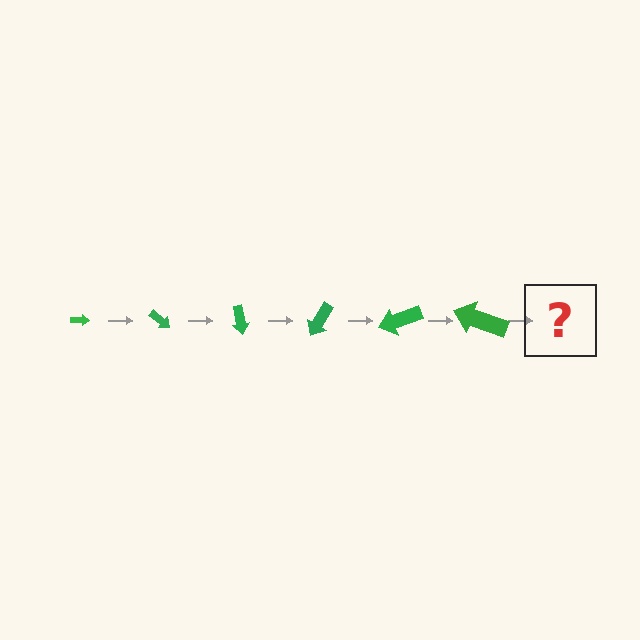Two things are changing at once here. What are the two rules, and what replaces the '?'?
The two rules are that the arrow grows larger each step and it rotates 40 degrees each step. The '?' should be an arrow, larger than the previous one and rotated 240 degrees from the start.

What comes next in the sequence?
The next element should be an arrow, larger than the previous one and rotated 240 degrees from the start.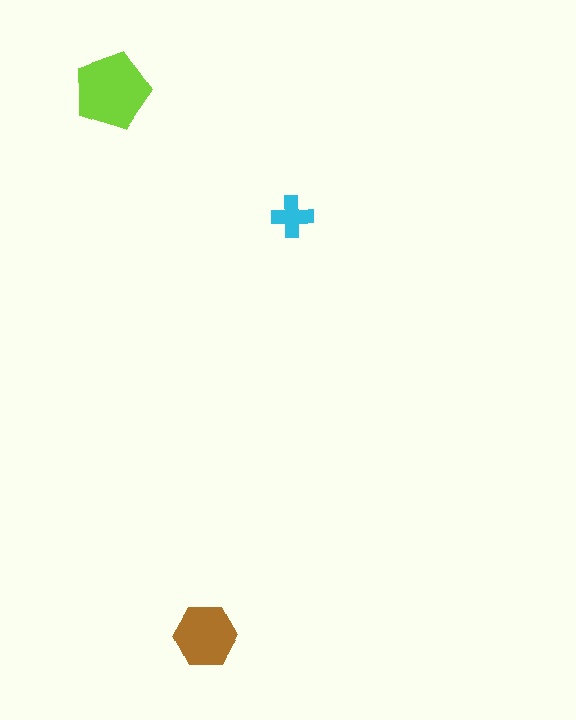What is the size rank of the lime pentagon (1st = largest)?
1st.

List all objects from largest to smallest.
The lime pentagon, the brown hexagon, the cyan cross.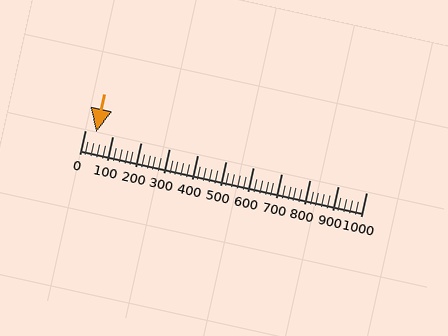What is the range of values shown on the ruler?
The ruler shows values from 0 to 1000.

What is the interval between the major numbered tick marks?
The major tick marks are spaced 100 units apart.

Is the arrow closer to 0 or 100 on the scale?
The arrow is closer to 0.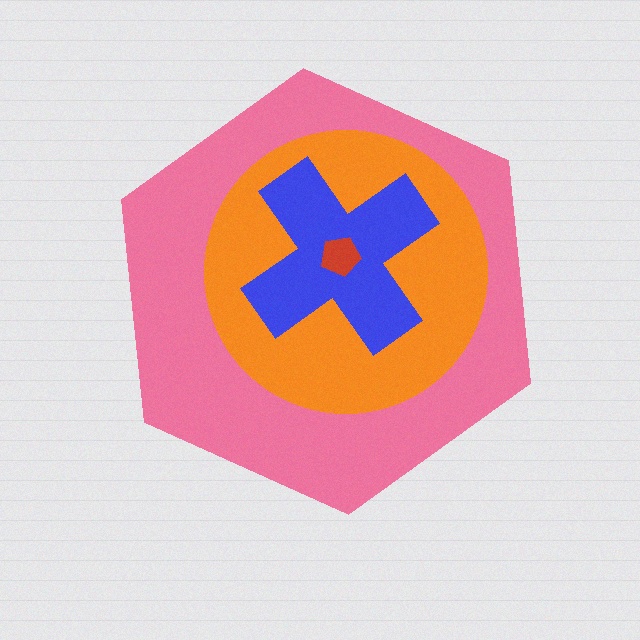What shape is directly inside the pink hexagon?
The orange circle.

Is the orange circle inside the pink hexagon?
Yes.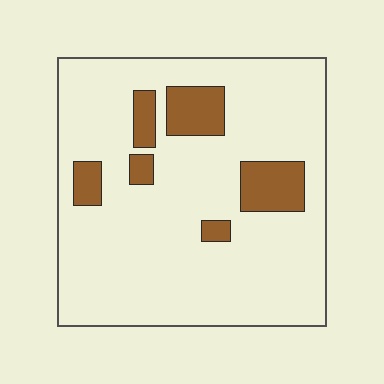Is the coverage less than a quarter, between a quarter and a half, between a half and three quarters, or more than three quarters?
Less than a quarter.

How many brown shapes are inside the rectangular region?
6.